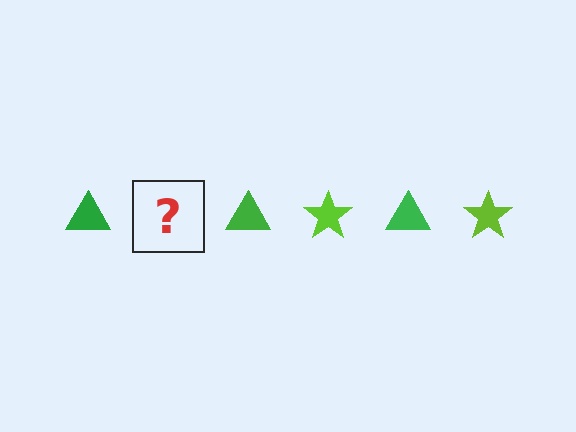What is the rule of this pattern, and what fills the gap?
The rule is that the pattern alternates between green triangle and lime star. The gap should be filled with a lime star.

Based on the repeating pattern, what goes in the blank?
The blank should be a lime star.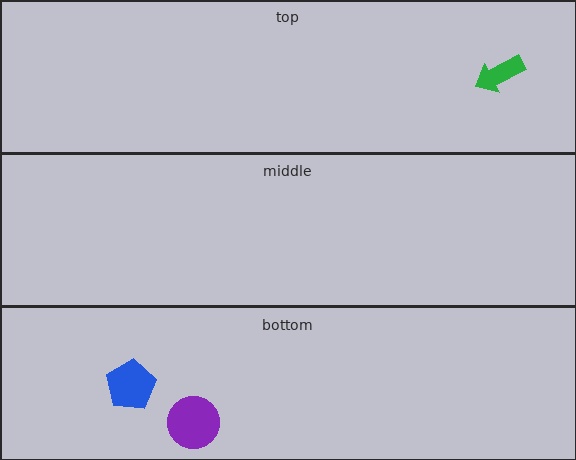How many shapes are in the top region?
1.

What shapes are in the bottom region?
The purple circle, the blue pentagon.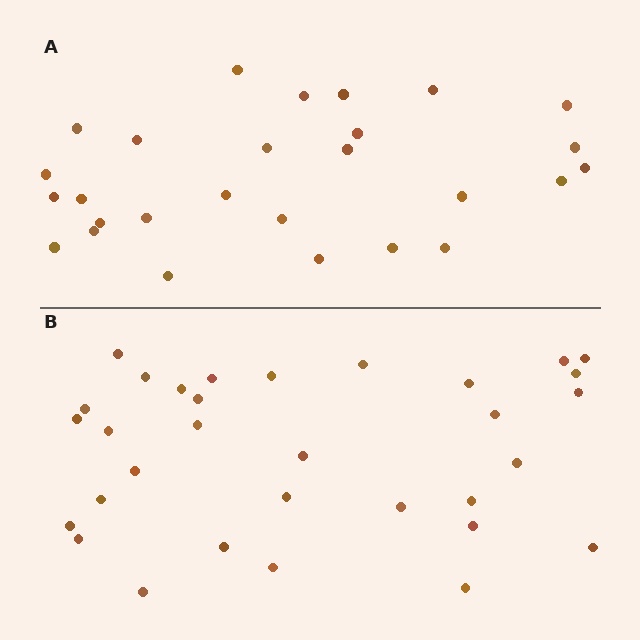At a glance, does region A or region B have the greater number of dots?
Region B (the bottom region) has more dots.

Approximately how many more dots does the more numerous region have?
Region B has about 5 more dots than region A.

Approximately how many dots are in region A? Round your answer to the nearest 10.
About 30 dots. (The exact count is 27, which rounds to 30.)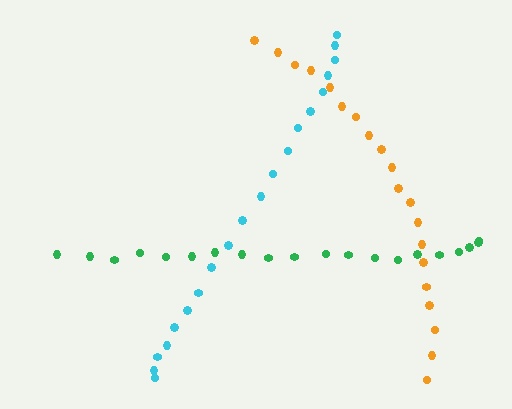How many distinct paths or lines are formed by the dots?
There are 3 distinct paths.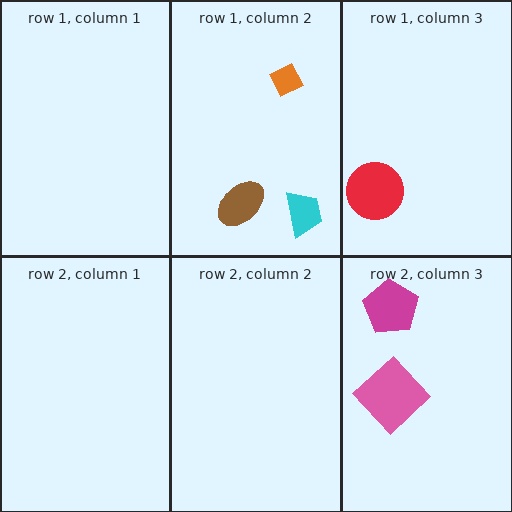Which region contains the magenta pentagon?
The row 2, column 3 region.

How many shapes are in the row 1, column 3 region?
1.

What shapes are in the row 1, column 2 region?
The brown ellipse, the orange diamond, the cyan trapezoid.